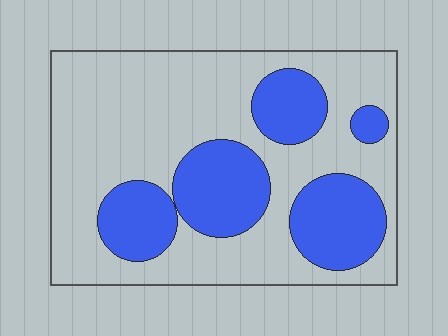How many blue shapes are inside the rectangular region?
5.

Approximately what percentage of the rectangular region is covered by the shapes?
Approximately 30%.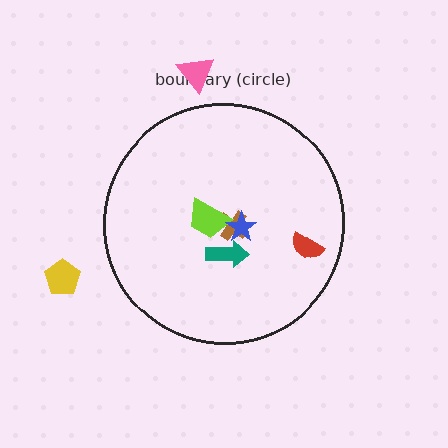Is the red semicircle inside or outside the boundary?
Inside.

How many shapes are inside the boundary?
5 inside, 2 outside.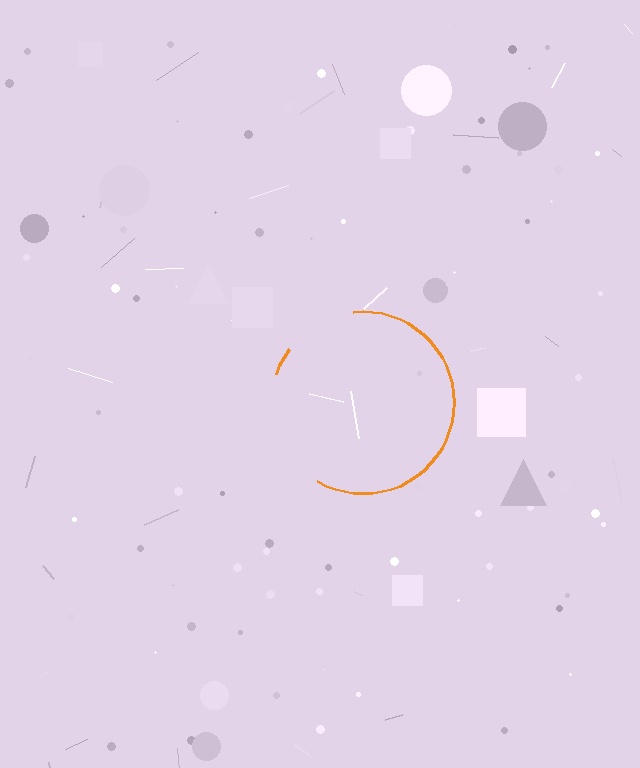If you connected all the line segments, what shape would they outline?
They would outline a circle.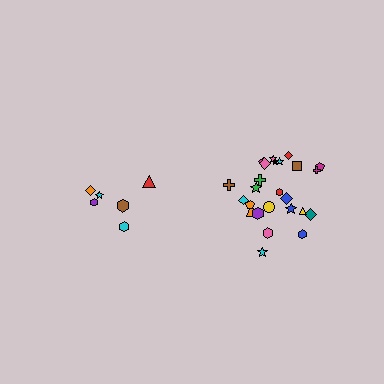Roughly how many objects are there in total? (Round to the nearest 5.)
Roughly 30 objects in total.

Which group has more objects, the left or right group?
The right group.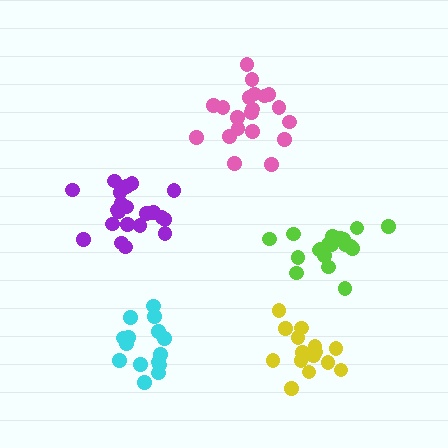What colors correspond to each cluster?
The clusters are colored: purple, lime, cyan, yellow, pink.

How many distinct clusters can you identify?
There are 5 distinct clusters.